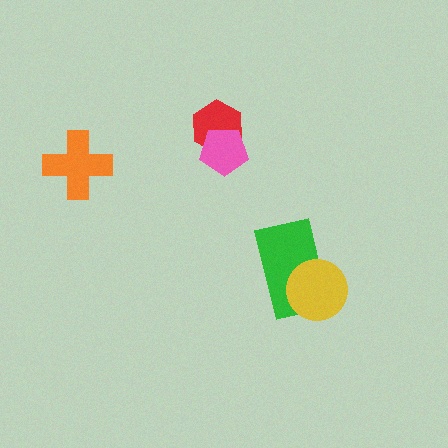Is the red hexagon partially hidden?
Yes, it is partially covered by another shape.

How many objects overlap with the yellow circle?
1 object overlaps with the yellow circle.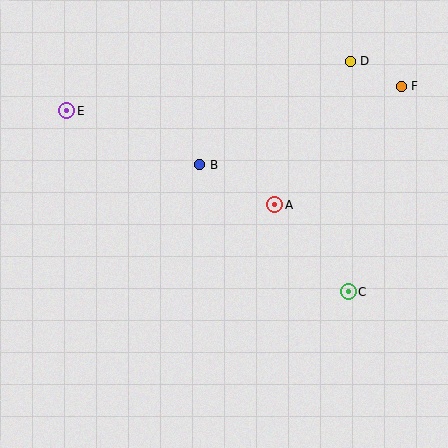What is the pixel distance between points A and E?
The distance between A and E is 228 pixels.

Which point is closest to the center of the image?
Point A at (275, 205) is closest to the center.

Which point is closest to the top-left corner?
Point E is closest to the top-left corner.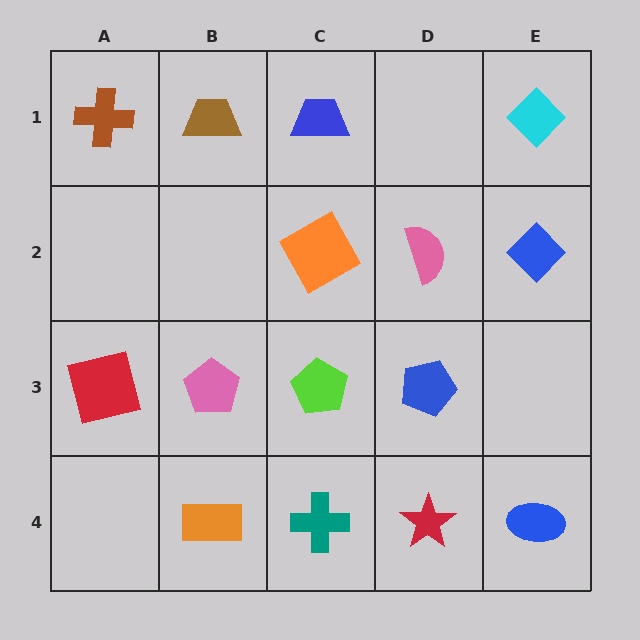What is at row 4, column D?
A red star.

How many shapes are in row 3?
4 shapes.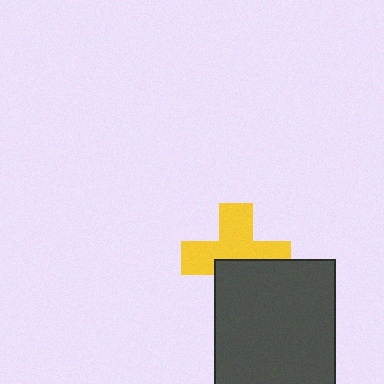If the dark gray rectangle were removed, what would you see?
You would see the complete yellow cross.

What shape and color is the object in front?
The object in front is a dark gray rectangle.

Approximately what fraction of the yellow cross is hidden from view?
Roughly 40% of the yellow cross is hidden behind the dark gray rectangle.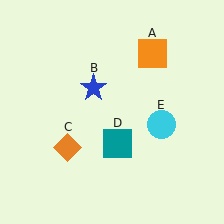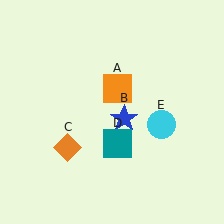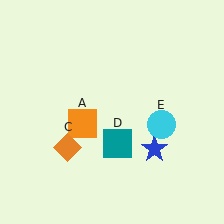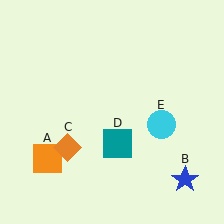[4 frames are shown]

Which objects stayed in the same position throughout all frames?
Orange diamond (object C) and teal square (object D) and cyan circle (object E) remained stationary.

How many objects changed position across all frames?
2 objects changed position: orange square (object A), blue star (object B).